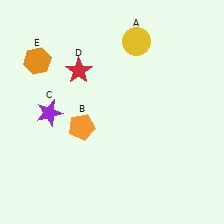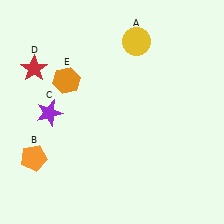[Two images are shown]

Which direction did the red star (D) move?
The red star (D) moved left.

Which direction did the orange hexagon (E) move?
The orange hexagon (E) moved right.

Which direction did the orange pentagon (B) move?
The orange pentagon (B) moved left.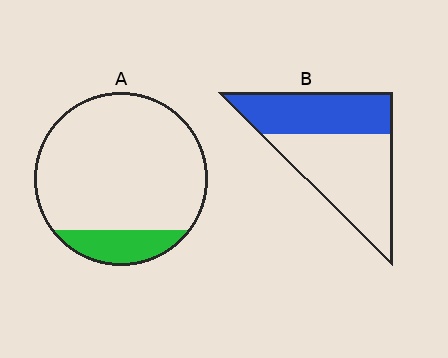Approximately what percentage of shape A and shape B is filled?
A is approximately 15% and B is approximately 40%.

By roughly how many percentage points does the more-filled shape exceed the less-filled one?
By roughly 25 percentage points (B over A).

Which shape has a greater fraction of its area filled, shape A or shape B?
Shape B.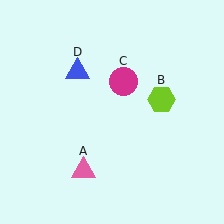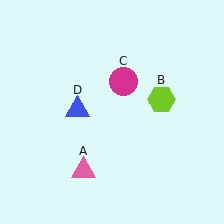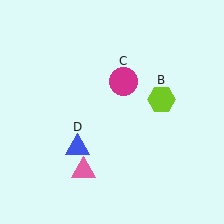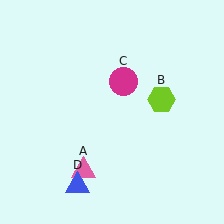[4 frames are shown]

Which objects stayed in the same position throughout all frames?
Pink triangle (object A) and lime hexagon (object B) and magenta circle (object C) remained stationary.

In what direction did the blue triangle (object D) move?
The blue triangle (object D) moved down.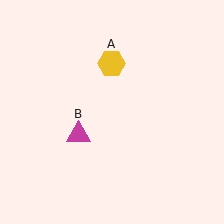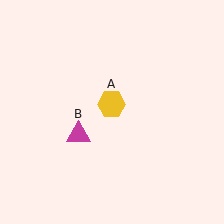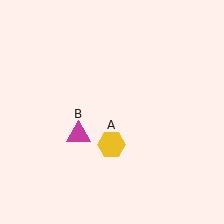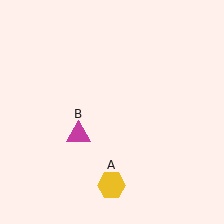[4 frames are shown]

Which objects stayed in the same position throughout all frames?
Magenta triangle (object B) remained stationary.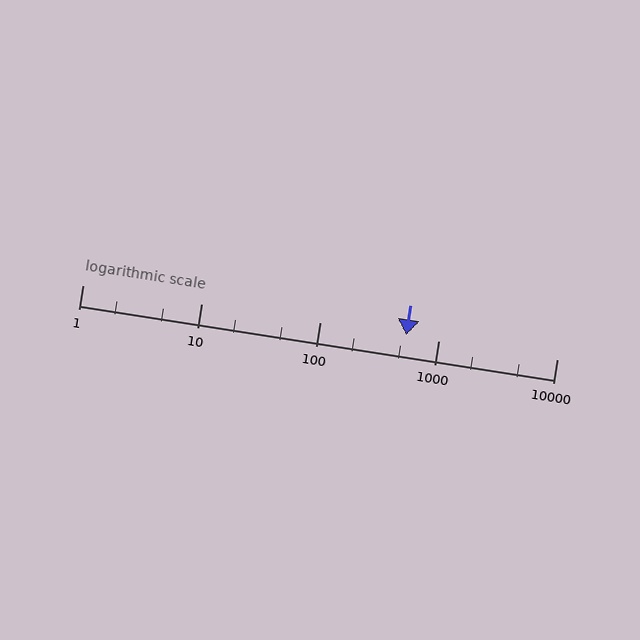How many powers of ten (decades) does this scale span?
The scale spans 4 decades, from 1 to 10000.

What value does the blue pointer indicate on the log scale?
The pointer indicates approximately 540.